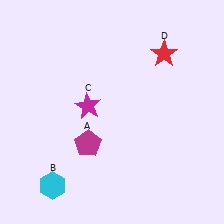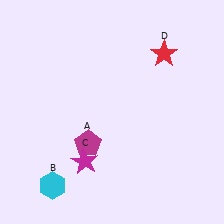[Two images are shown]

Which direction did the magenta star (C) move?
The magenta star (C) moved down.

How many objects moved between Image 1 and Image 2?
1 object moved between the two images.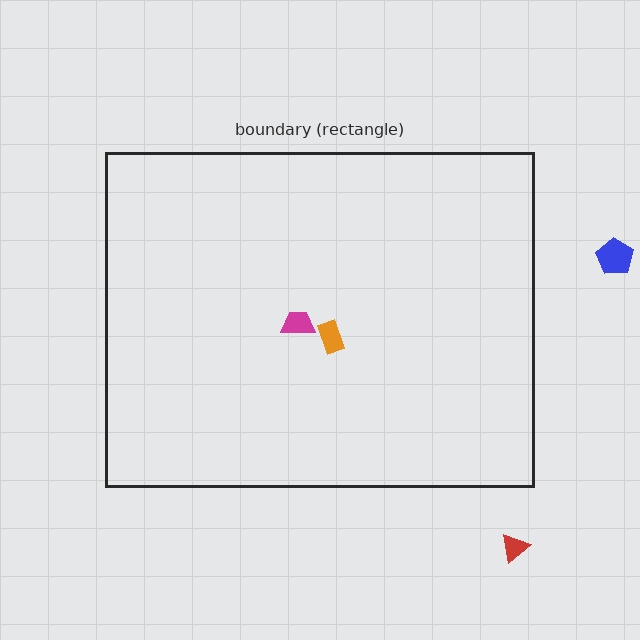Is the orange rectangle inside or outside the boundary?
Inside.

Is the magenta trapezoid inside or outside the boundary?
Inside.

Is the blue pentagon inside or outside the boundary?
Outside.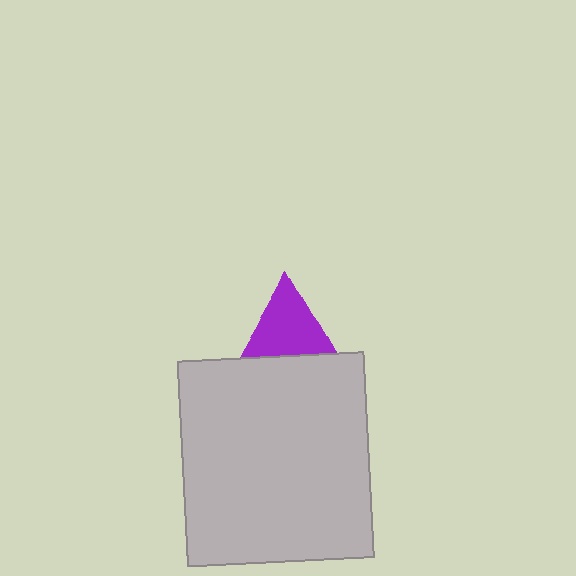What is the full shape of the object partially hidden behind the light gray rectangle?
The partially hidden object is a purple triangle.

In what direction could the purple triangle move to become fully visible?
The purple triangle could move up. That would shift it out from behind the light gray rectangle entirely.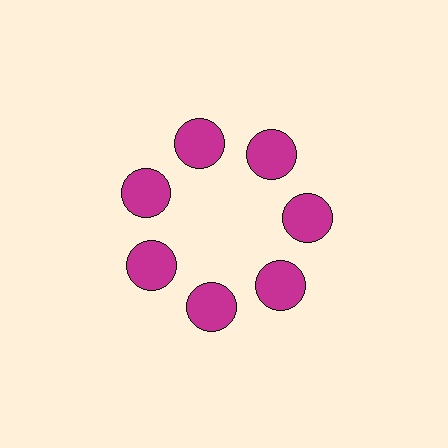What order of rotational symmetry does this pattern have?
This pattern has 7-fold rotational symmetry.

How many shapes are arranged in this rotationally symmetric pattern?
There are 7 shapes, arranged in 7 groups of 1.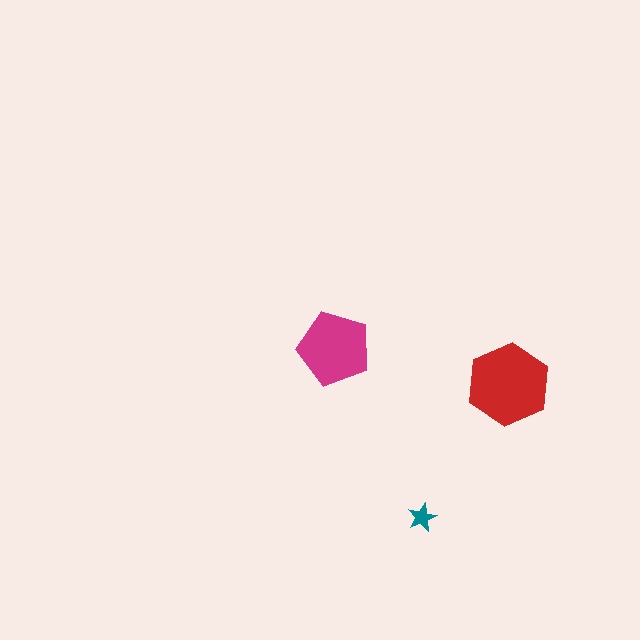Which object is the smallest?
The teal star.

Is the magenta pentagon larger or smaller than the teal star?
Larger.